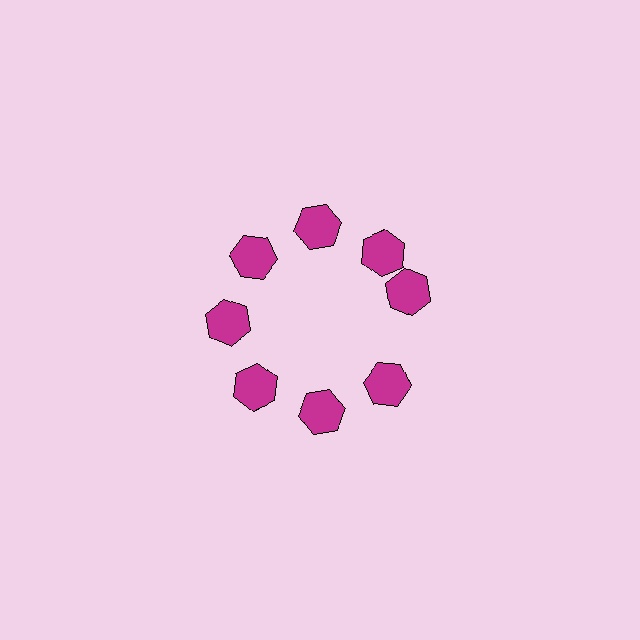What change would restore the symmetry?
The symmetry would be restored by rotating it back into even spacing with its neighbors so that all 8 hexagons sit at equal angles and equal distance from the center.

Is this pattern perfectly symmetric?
No. The 8 magenta hexagons are arranged in a ring, but one element near the 3 o'clock position is rotated out of alignment along the ring, breaking the 8-fold rotational symmetry.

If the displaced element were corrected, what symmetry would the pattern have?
It would have 8-fold rotational symmetry — the pattern would map onto itself every 45 degrees.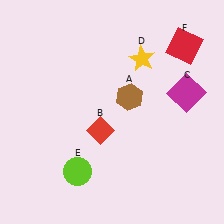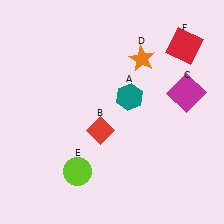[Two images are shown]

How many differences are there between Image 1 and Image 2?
There are 2 differences between the two images.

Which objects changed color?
A changed from brown to teal. D changed from yellow to orange.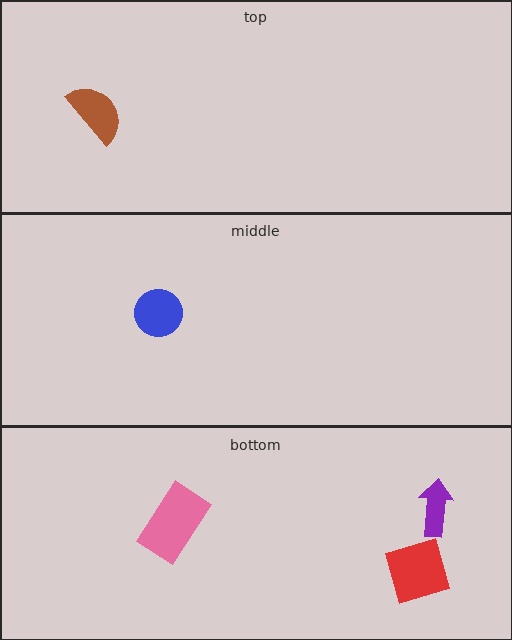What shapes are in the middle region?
The blue circle.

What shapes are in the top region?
The brown semicircle.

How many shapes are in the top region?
1.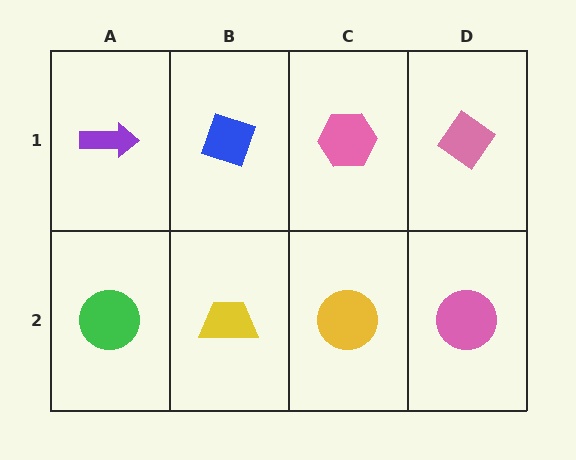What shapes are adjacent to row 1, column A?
A green circle (row 2, column A), a blue diamond (row 1, column B).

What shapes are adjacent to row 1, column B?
A yellow trapezoid (row 2, column B), a purple arrow (row 1, column A), a pink hexagon (row 1, column C).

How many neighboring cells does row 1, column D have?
2.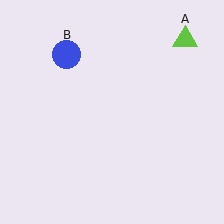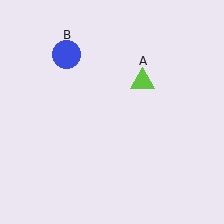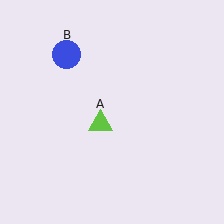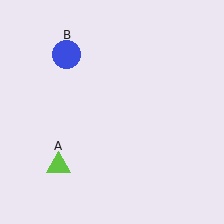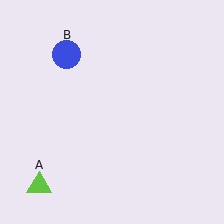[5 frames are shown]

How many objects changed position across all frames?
1 object changed position: lime triangle (object A).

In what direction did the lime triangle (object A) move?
The lime triangle (object A) moved down and to the left.